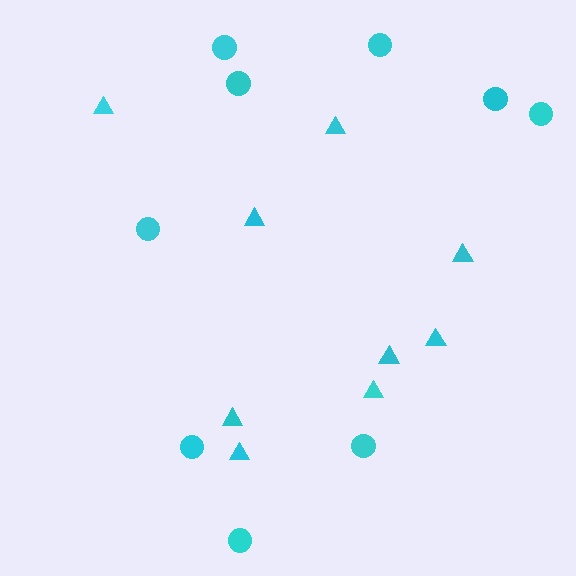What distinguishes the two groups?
There are 2 groups: one group of triangles (9) and one group of circles (9).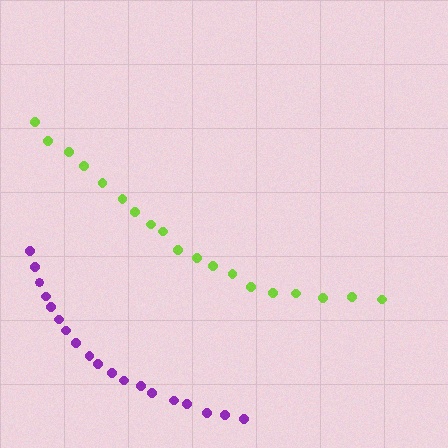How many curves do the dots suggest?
There are 2 distinct paths.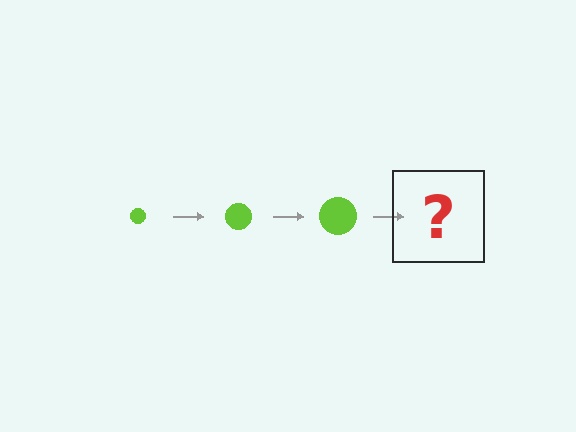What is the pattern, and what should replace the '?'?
The pattern is that the circle gets progressively larger each step. The '?' should be a lime circle, larger than the previous one.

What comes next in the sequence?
The next element should be a lime circle, larger than the previous one.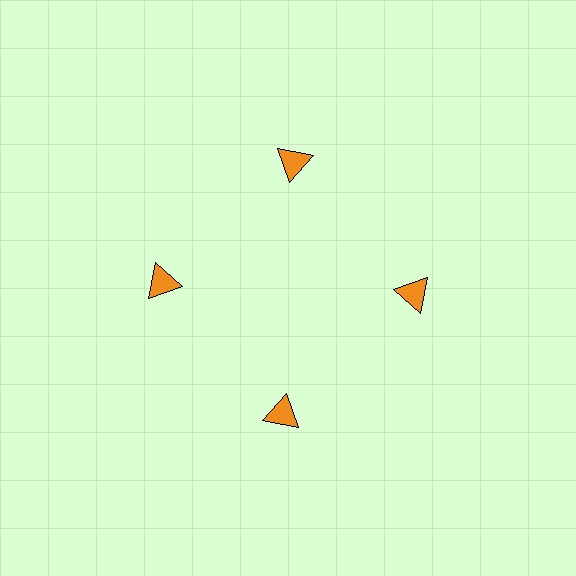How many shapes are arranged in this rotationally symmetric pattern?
There are 4 shapes, arranged in 4 groups of 1.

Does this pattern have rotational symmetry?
Yes, this pattern has 4-fold rotational symmetry. It looks the same after rotating 90 degrees around the center.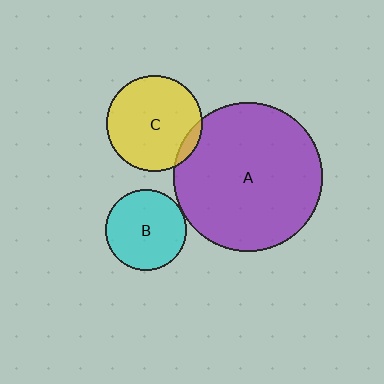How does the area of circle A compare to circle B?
Approximately 3.4 times.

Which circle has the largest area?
Circle A (purple).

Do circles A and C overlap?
Yes.